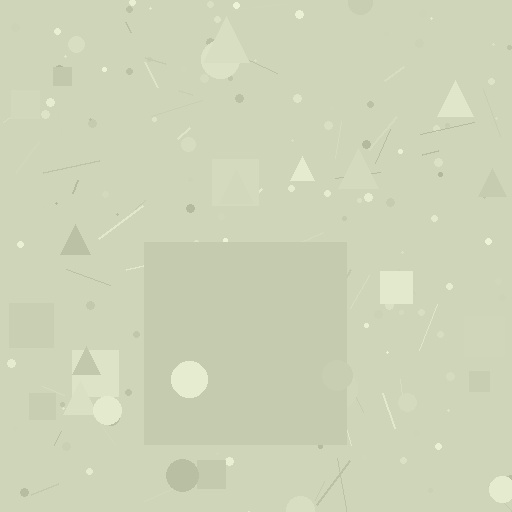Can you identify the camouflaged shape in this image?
The camouflaged shape is a square.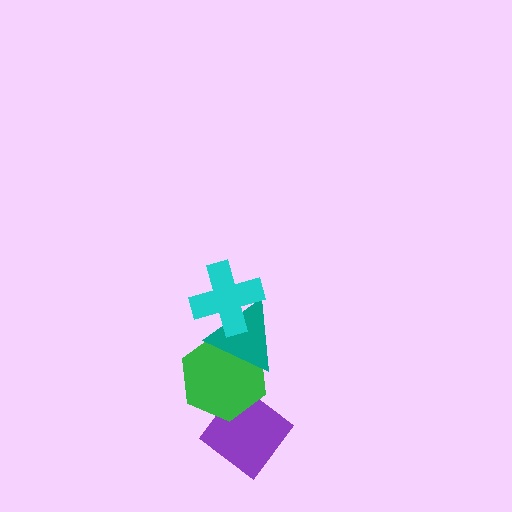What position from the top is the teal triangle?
The teal triangle is 2nd from the top.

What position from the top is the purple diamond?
The purple diamond is 4th from the top.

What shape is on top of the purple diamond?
The green hexagon is on top of the purple diamond.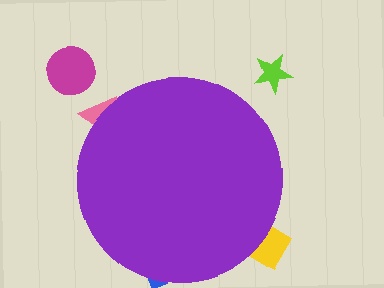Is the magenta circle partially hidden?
No, the magenta circle is fully visible.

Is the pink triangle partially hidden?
Yes, the pink triangle is partially hidden behind the purple circle.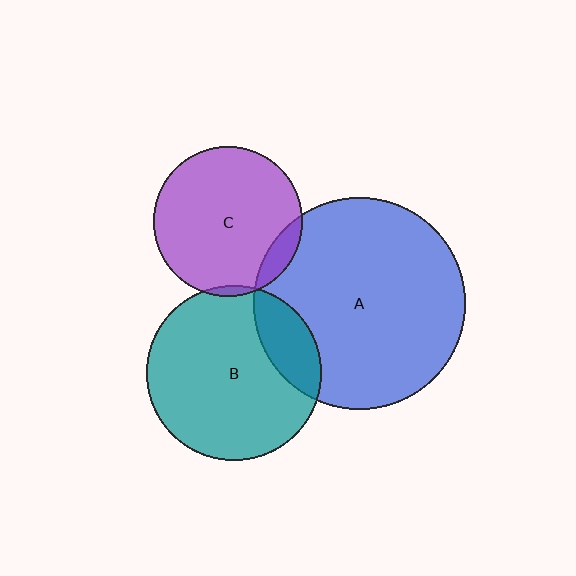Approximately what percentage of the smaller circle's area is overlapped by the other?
Approximately 10%.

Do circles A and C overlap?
Yes.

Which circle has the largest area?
Circle A (blue).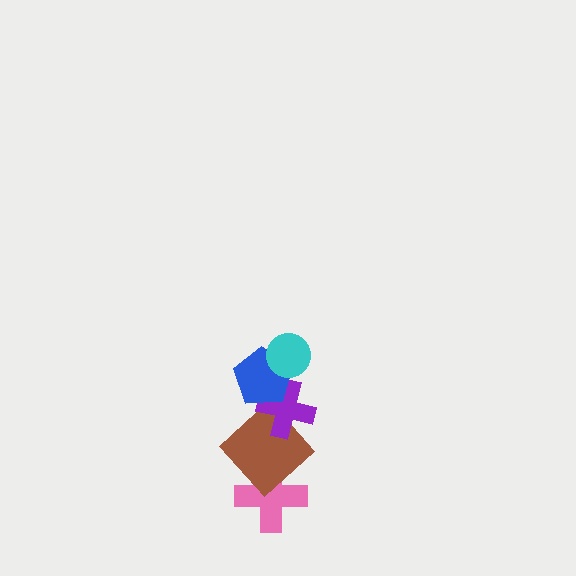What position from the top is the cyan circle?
The cyan circle is 1st from the top.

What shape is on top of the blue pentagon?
The cyan circle is on top of the blue pentagon.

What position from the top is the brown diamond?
The brown diamond is 4th from the top.